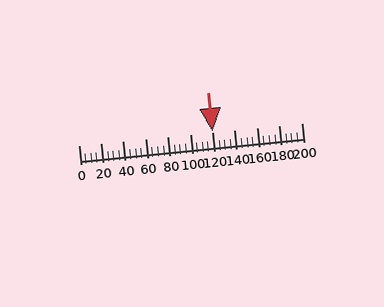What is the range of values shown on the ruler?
The ruler shows values from 0 to 200.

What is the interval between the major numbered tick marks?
The major tick marks are spaced 20 units apart.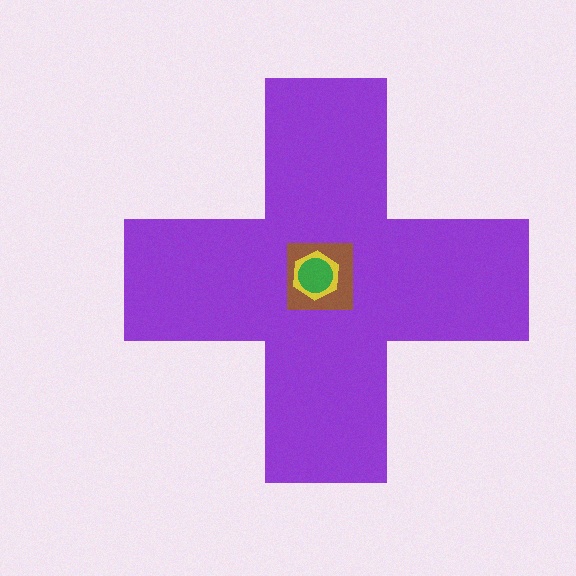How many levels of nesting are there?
4.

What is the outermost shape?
The purple cross.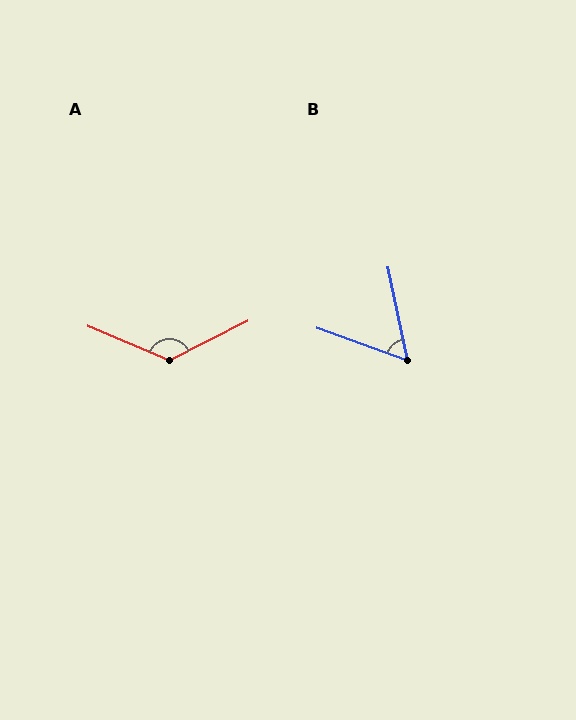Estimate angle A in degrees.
Approximately 131 degrees.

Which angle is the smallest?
B, at approximately 59 degrees.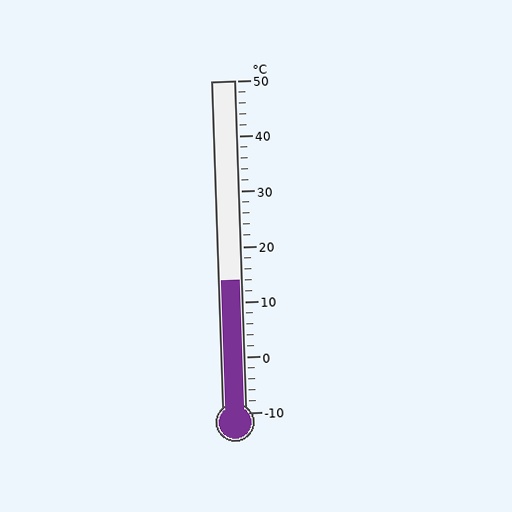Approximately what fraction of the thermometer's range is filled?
The thermometer is filled to approximately 40% of its range.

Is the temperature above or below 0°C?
The temperature is above 0°C.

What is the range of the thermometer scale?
The thermometer scale ranges from -10°C to 50°C.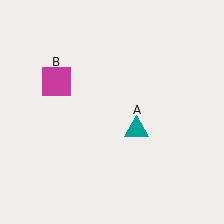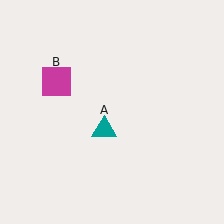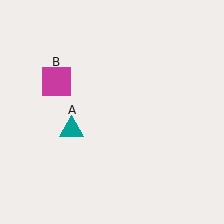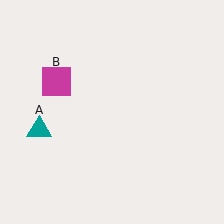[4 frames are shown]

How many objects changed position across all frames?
1 object changed position: teal triangle (object A).